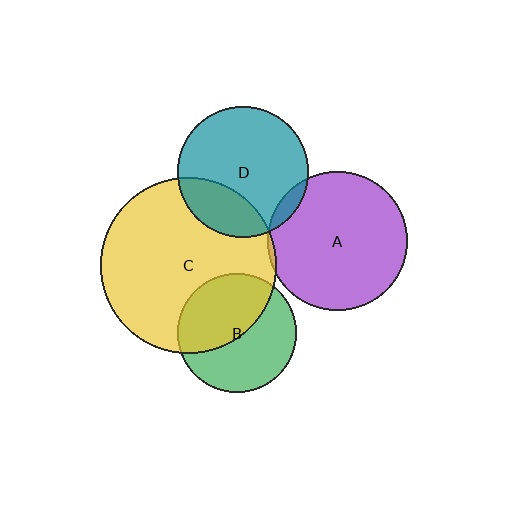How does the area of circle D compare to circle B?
Approximately 1.2 times.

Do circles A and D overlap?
Yes.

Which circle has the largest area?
Circle C (yellow).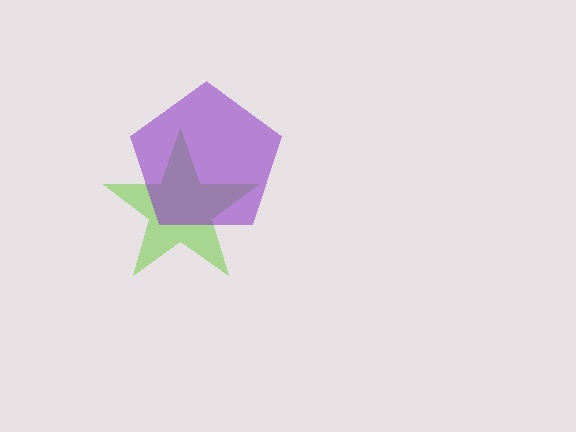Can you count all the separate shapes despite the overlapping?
Yes, there are 2 separate shapes.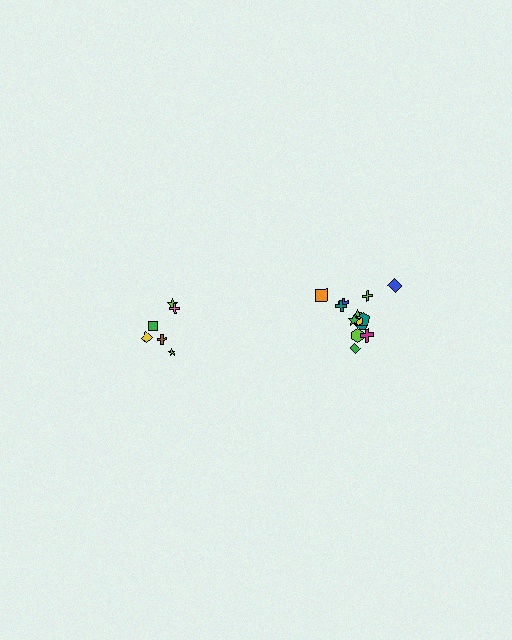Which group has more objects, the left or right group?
The right group.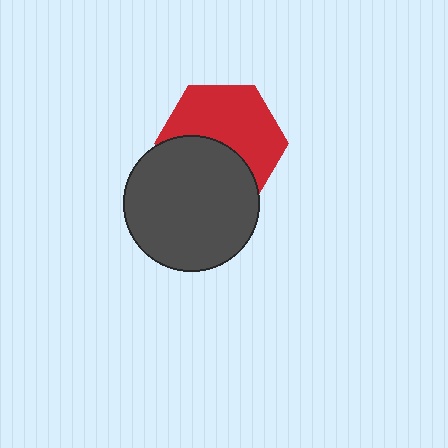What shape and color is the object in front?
The object in front is a dark gray circle.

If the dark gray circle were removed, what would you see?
You would see the complete red hexagon.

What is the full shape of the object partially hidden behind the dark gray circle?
The partially hidden object is a red hexagon.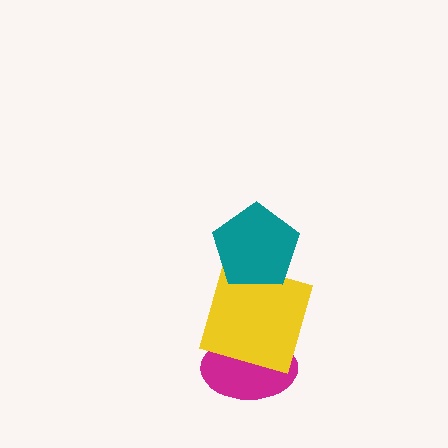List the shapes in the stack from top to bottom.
From top to bottom: the teal pentagon, the yellow square, the magenta ellipse.